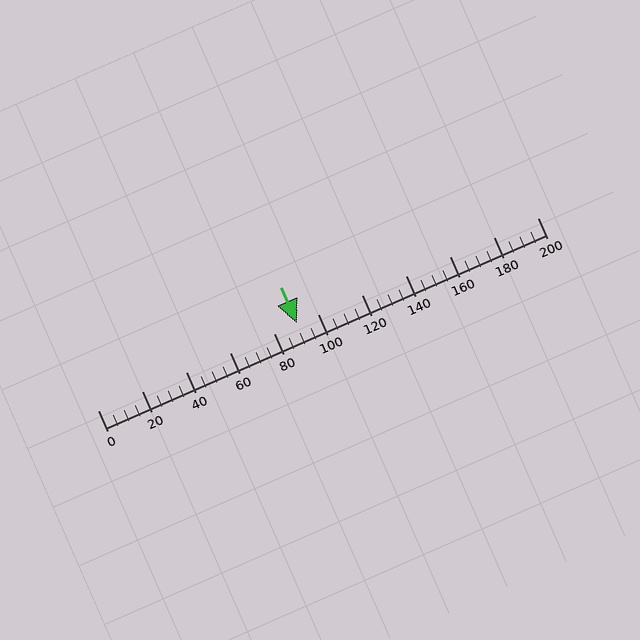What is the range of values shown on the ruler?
The ruler shows values from 0 to 200.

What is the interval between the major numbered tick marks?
The major tick marks are spaced 20 units apart.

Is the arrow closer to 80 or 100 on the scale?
The arrow is closer to 100.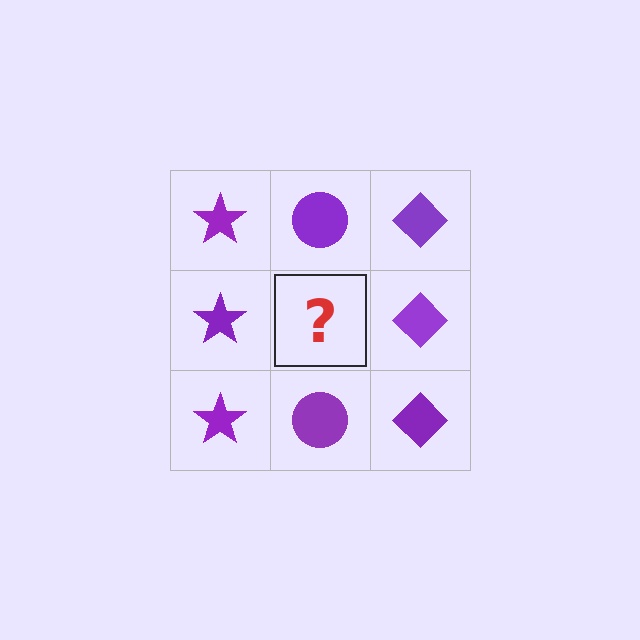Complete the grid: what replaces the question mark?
The question mark should be replaced with a purple circle.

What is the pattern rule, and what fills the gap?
The rule is that each column has a consistent shape. The gap should be filled with a purple circle.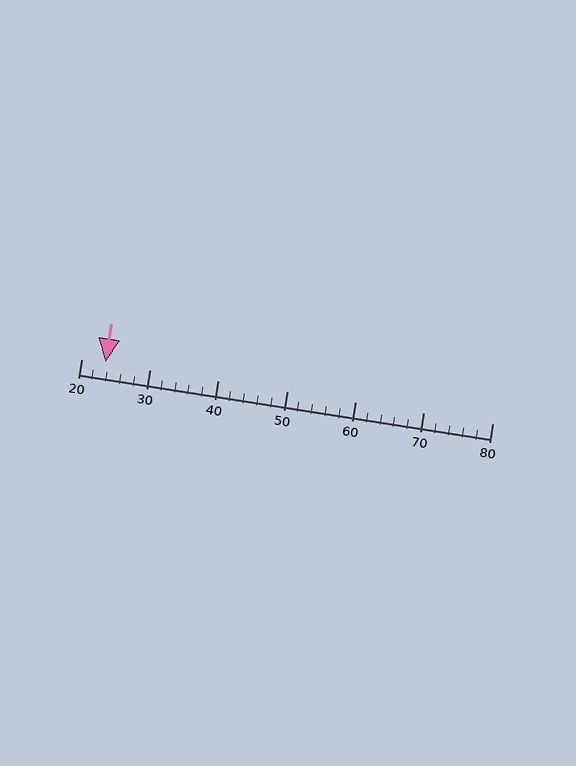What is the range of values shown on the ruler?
The ruler shows values from 20 to 80.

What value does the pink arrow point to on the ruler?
The pink arrow points to approximately 24.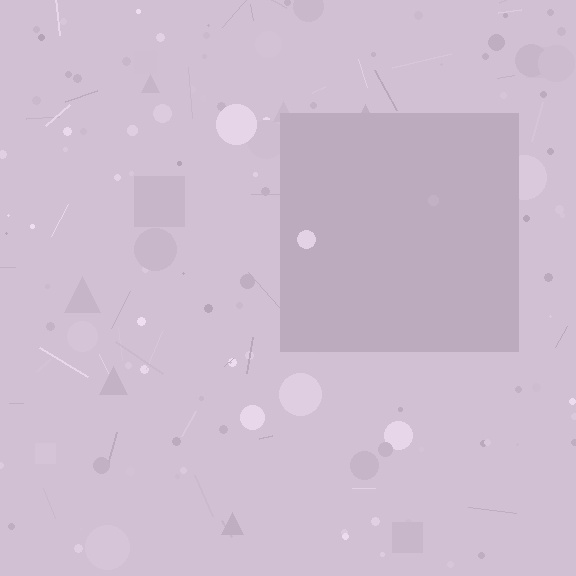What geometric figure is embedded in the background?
A square is embedded in the background.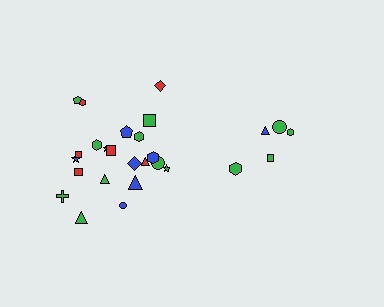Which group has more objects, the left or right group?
The left group.